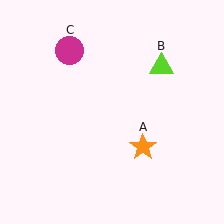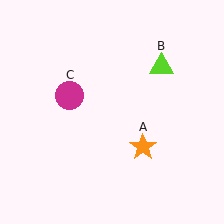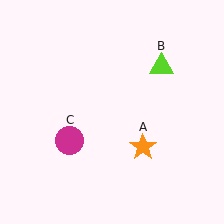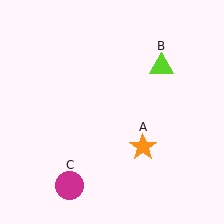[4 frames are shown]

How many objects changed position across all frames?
1 object changed position: magenta circle (object C).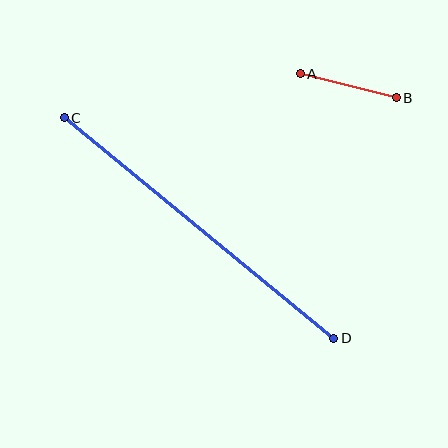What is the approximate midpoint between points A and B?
The midpoint is at approximately (348, 86) pixels.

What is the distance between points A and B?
The distance is approximately 99 pixels.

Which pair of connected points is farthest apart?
Points C and D are farthest apart.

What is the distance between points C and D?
The distance is approximately 348 pixels.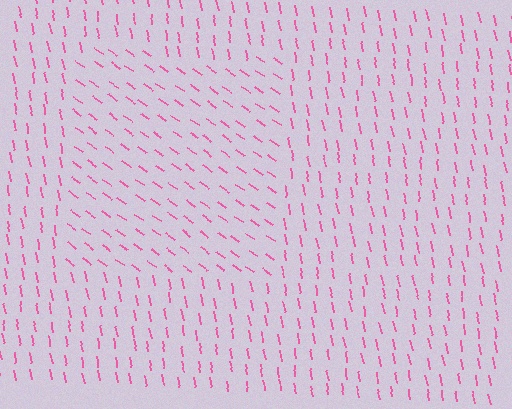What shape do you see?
I see a rectangle.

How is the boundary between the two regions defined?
The boundary is defined purely by a change in line orientation (approximately 45 degrees difference). All lines are the same color and thickness.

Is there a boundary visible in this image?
Yes, there is a texture boundary formed by a change in line orientation.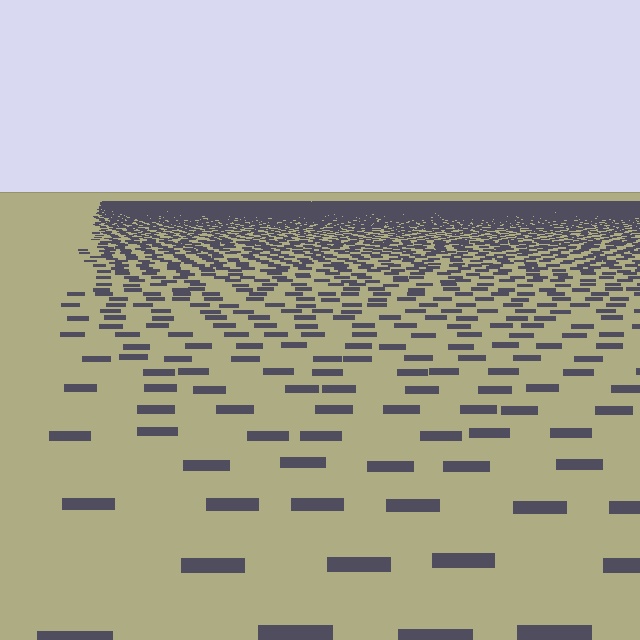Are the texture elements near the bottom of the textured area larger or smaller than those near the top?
Larger. Near the bottom, elements are closer to the viewer and appear at a bigger on-screen size.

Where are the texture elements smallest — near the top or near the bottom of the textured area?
Near the top.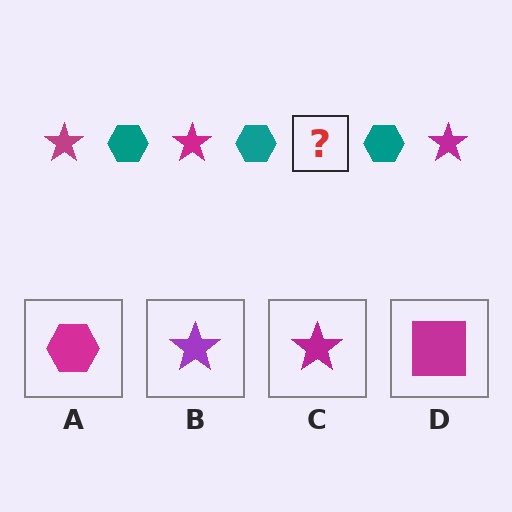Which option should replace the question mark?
Option C.